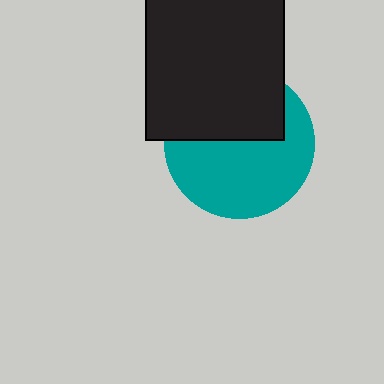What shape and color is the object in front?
The object in front is a black rectangle.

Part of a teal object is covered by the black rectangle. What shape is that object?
It is a circle.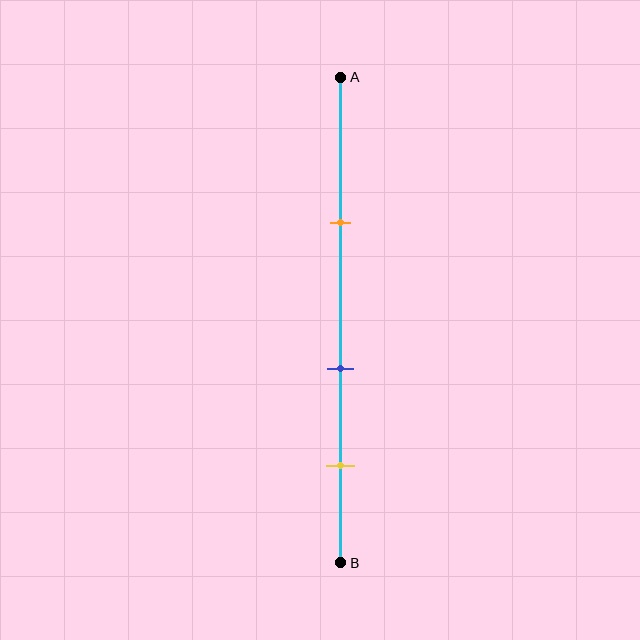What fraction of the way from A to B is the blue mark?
The blue mark is approximately 60% (0.6) of the way from A to B.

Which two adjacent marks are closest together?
The blue and yellow marks are the closest adjacent pair.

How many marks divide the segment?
There are 3 marks dividing the segment.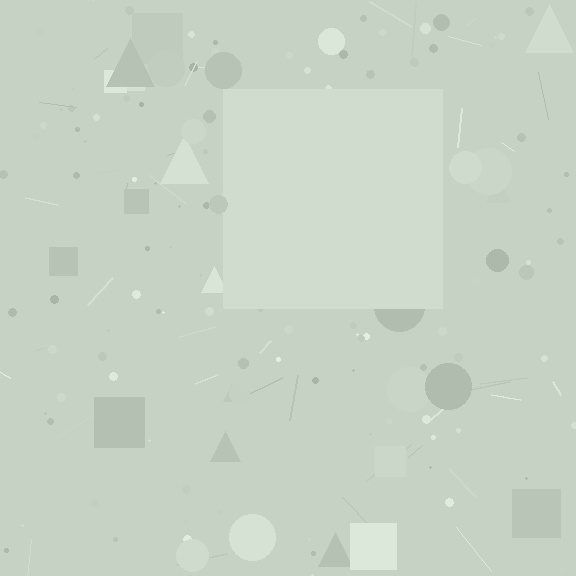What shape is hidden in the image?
A square is hidden in the image.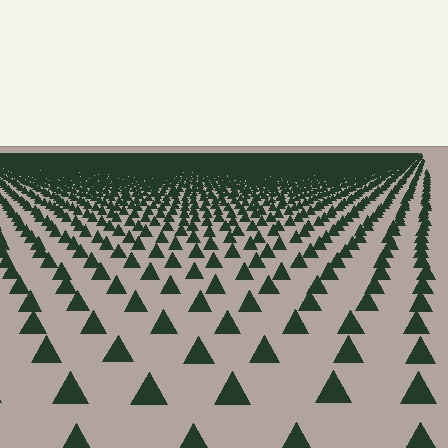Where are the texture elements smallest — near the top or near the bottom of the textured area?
Near the top.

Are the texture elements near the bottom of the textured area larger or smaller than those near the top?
Larger. Near the bottom, elements are closer to the viewer and appear at a bigger on-screen size.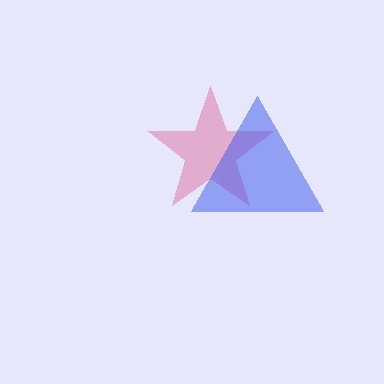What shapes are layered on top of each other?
The layered shapes are: a pink star, a blue triangle.